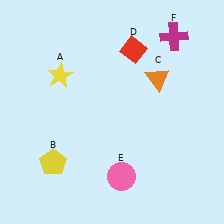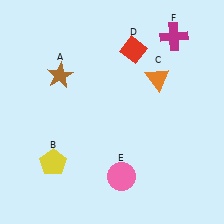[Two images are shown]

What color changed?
The star (A) changed from yellow in Image 1 to brown in Image 2.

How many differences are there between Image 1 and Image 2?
There is 1 difference between the two images.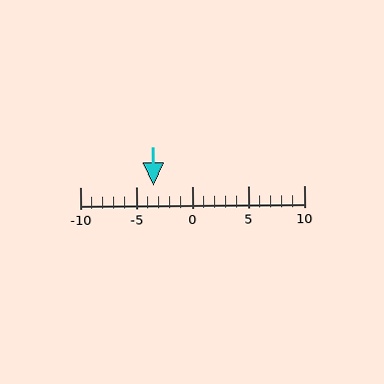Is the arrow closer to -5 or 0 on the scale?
The arrow is closer to -5.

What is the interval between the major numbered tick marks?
The major tick marks are spaced 5 units apart.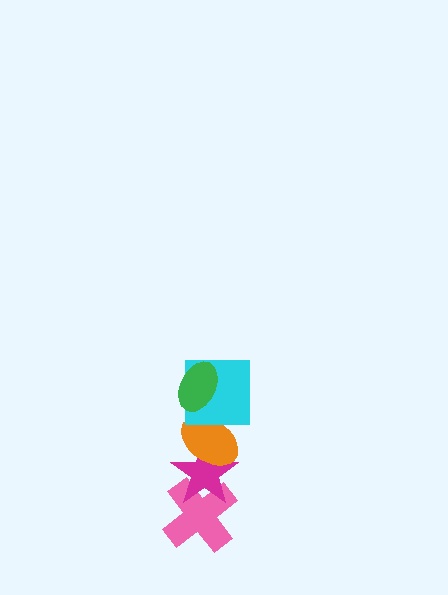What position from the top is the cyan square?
The cyan square is 2nd from the top.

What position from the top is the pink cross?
The pink cross is 5th from the top.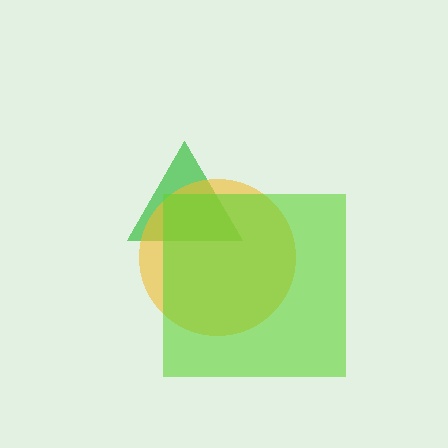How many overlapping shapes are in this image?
There are 3 overlapping shapes in the image.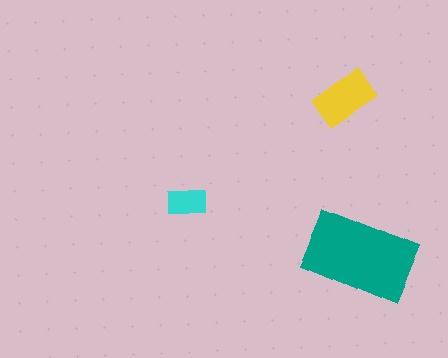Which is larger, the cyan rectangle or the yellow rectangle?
The yellow one.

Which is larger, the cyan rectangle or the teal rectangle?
The teal one.